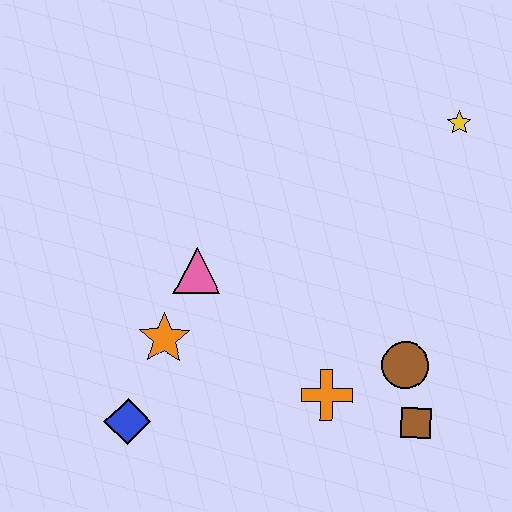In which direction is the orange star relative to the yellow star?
The orange star is to the left of the yellow star.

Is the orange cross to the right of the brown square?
No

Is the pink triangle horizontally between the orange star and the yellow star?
Yes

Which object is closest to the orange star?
The pink triangle is closest to the orange star.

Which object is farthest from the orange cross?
The yellow star is farthest from the orange cross.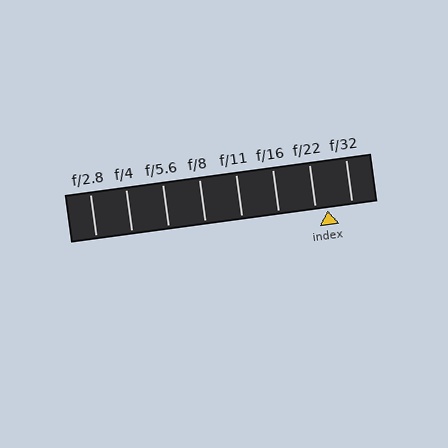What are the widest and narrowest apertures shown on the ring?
The widest aperture shown is f/2.8 and the narrowest is f/32.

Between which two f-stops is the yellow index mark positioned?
The index mark is between f/22 and f/32.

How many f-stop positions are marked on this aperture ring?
There are 8 f-stop positions marked.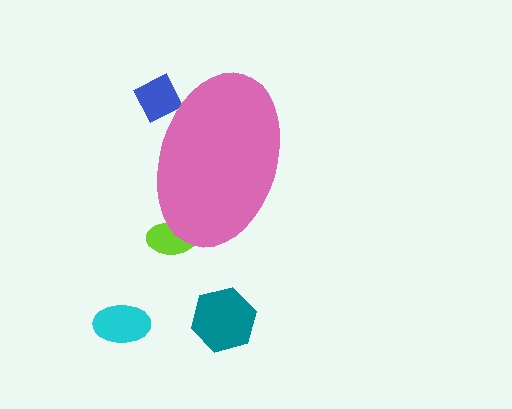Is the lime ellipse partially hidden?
Yes, the lime ellipse is partially hidden behind the pink ellipse.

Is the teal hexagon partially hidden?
No, the teal hexagon is fully visible.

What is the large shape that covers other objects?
A pink ellipse.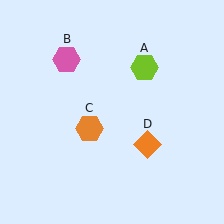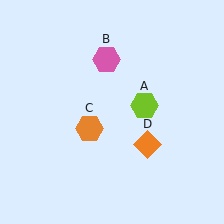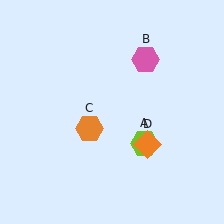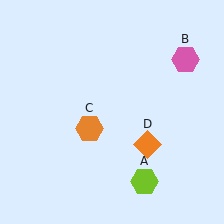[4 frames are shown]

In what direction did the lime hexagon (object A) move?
The lime hexagon (object A) moved down.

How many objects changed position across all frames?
2 objects changed position: lime hexagon (object A), pink hexagon (object B).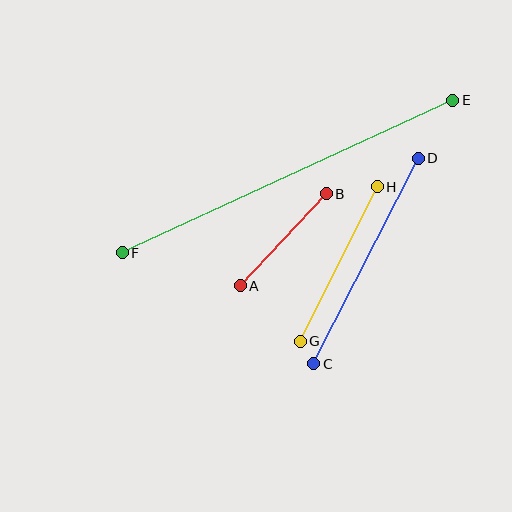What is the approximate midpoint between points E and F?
The midpoint is at approximately (287, 176) pixels.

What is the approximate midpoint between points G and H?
The midpoint is at approximately (339, 264) pixels.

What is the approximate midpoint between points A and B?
The midpoint is at approximately (283, 240) pixels.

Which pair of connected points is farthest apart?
Points E and F are farthest apart.